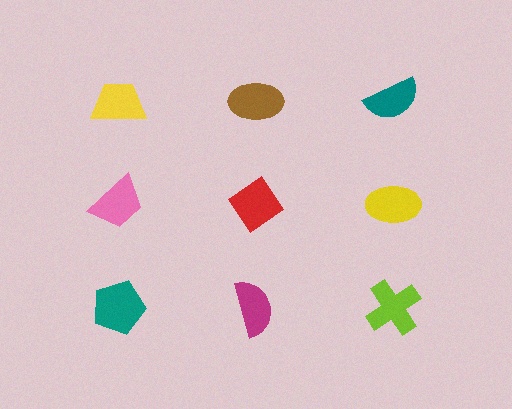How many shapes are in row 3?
3 shapes.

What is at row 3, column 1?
A teal pentagon.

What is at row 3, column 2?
A magenta semicircle.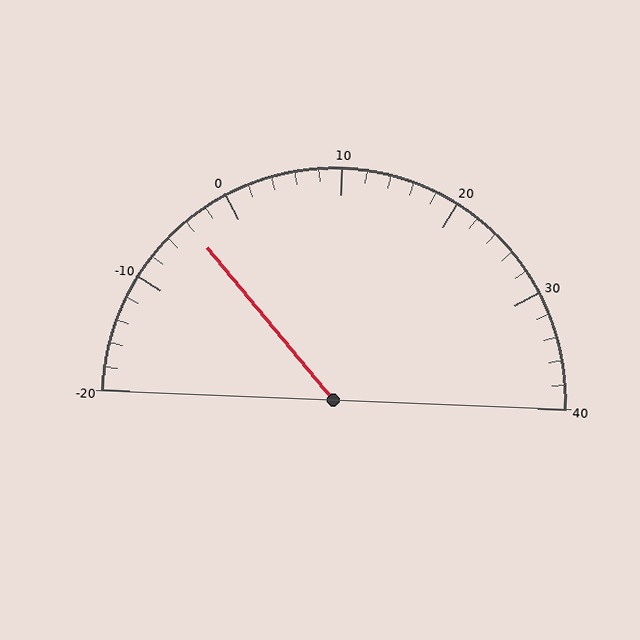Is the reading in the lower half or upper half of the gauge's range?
The reading is in the lower half of the range (-20 to 40).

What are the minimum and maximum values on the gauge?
The gauge ranges from -20 to 40.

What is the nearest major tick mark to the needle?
The nearest major tick mark is 0.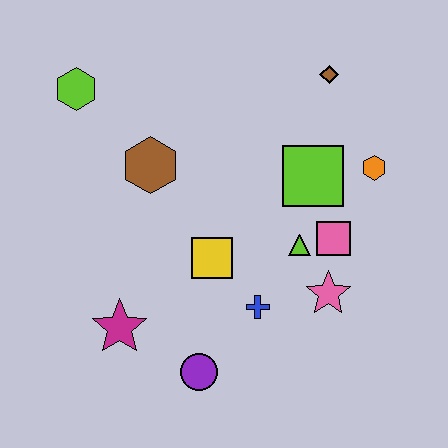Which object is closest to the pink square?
The lime triangle is closest to the pink square.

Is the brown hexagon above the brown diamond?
No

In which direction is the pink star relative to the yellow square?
The pink star is to the right of the yellow square.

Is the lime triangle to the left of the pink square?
Yes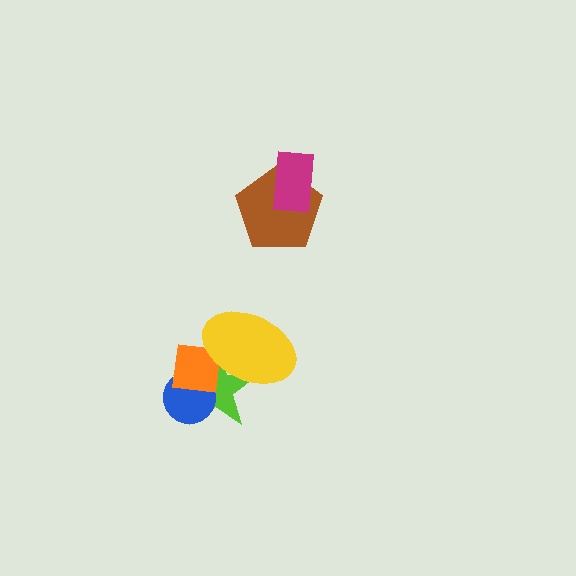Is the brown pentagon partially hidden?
Yes, it is partially covered by another shape.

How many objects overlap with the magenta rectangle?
1 object overlaps with the magenta rectangle.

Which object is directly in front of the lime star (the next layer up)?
The blue circle is directly in front of the lime star.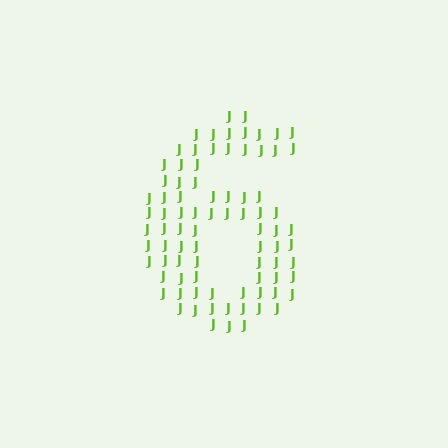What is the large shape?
The large shape is the digit 6.